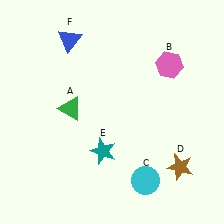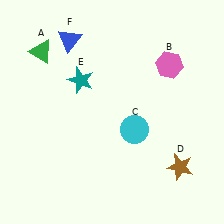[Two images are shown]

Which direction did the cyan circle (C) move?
The cyan circle (C) moved up.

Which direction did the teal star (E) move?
The teal star (E) moved up.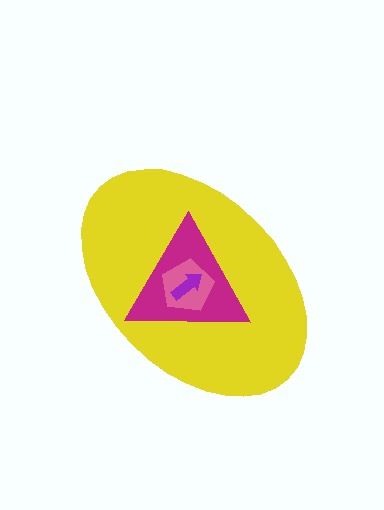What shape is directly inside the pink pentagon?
The purple arrow.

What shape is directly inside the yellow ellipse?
The magenta triangle.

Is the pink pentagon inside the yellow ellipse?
Yes.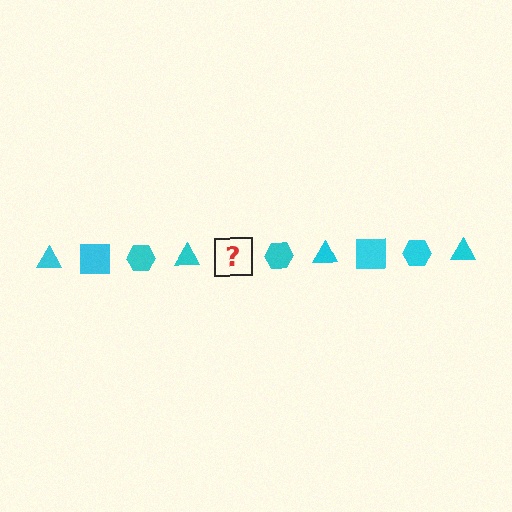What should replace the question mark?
The question mark should be replaced with a cyan square.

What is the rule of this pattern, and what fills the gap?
The rule is that the pattern cycles through triangle, square, hexagon shapes in cyan. The gap should be filled with a cyan square.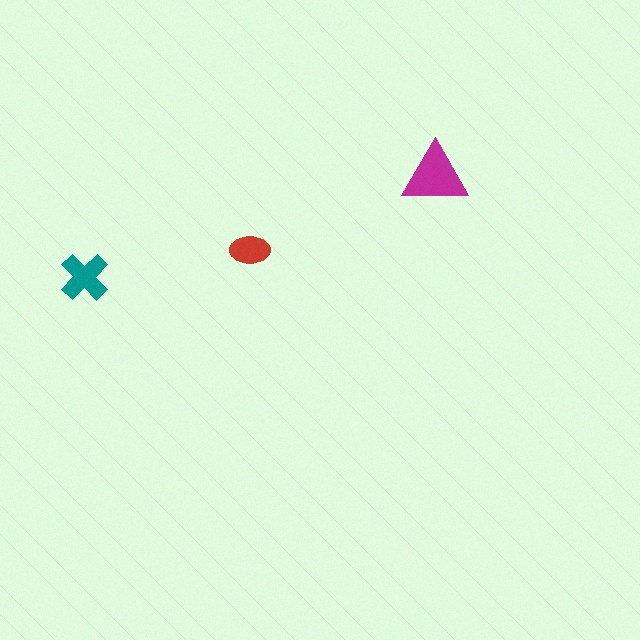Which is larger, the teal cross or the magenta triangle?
The magenta triangle.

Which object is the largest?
The magenta triangle.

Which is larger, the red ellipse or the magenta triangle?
The magenta triangle.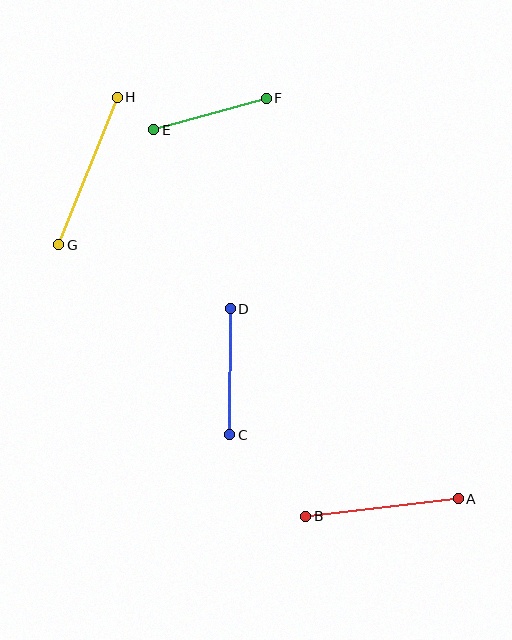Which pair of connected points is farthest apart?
Points G and H are farthest apart.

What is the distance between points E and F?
The distance is approximately 117 pixels.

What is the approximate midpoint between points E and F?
The midpoint is at approximately (210, 114) pixels.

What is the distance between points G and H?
The distance is approximately 159 pixels.